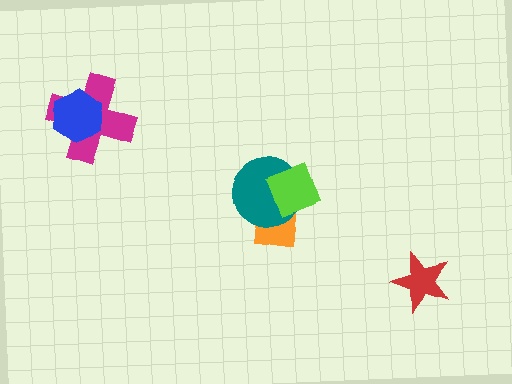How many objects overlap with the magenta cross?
1 object overlaps with the magenta cross.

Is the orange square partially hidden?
Yes, it is partially covered by another shape.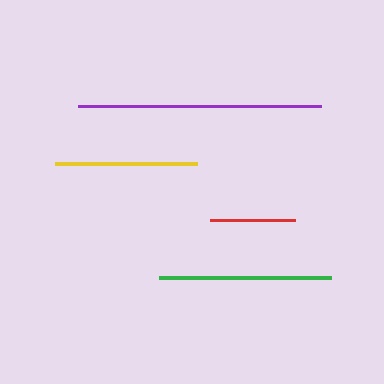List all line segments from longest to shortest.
From longest to shortest: purple, green, yellow, red.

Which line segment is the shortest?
The red line is the shortest at approximately 85 pixels.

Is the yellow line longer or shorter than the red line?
The yellow line is longer than the red line.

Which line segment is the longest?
The purple line is the longest at approximately 243 pixels.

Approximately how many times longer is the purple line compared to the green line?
The purple line is approximately 1.4 times the length of the green line.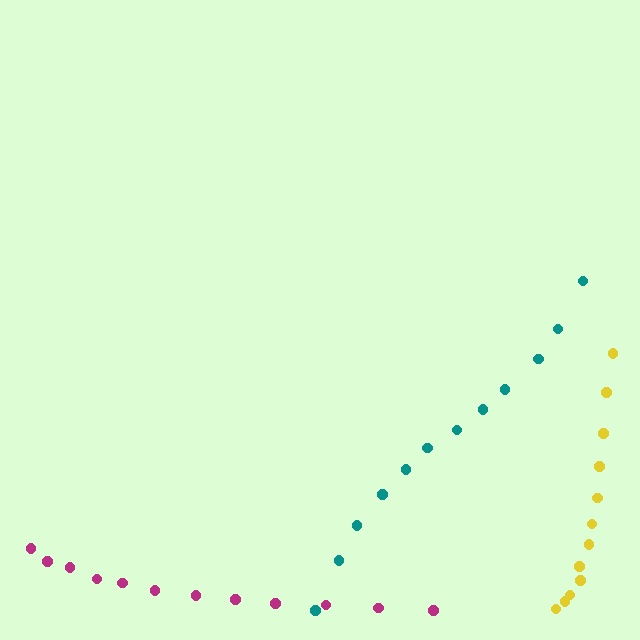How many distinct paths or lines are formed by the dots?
There are 3 distinct paths.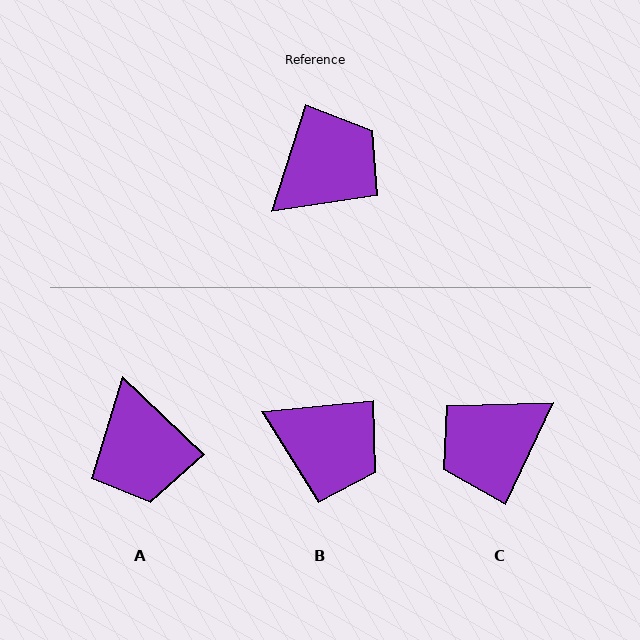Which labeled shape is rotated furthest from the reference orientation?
C, about 172 degrees away.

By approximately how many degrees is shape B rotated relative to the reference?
Approximately 67 degrees clockwise.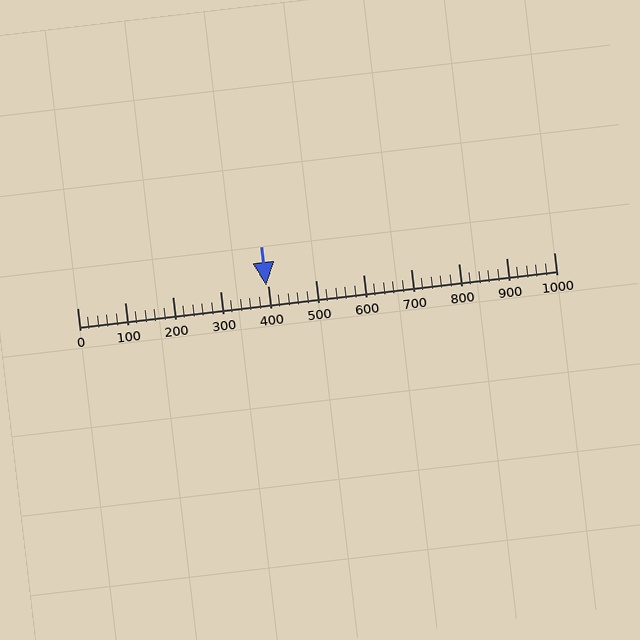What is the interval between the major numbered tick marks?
The major tick marks are spaced 100 units apart.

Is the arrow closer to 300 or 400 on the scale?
The arrow is closer to 400.